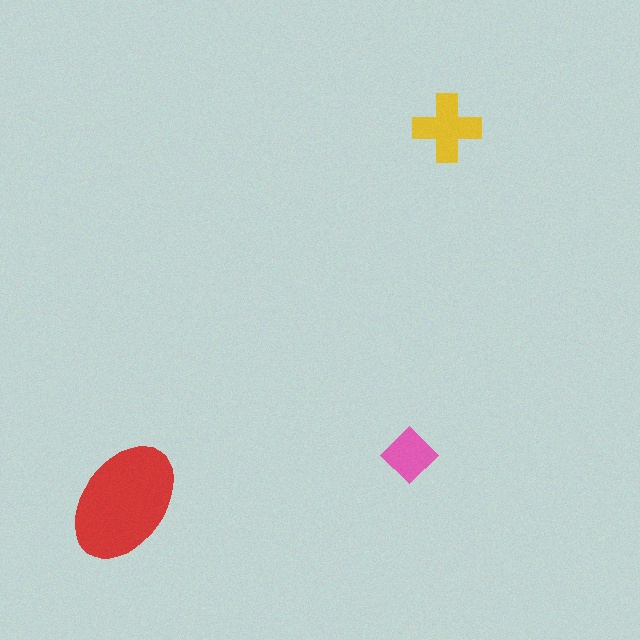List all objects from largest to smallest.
The red ellipse, the yellow cross, the pink diamond.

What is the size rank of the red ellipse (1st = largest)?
1st.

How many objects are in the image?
There are 3 objects in the image.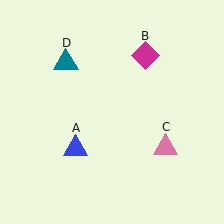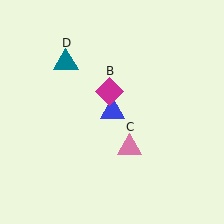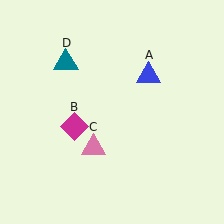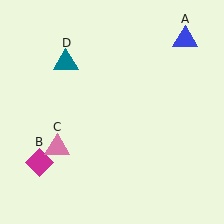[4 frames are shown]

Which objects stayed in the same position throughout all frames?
Teal triangle (object D) remained stationary.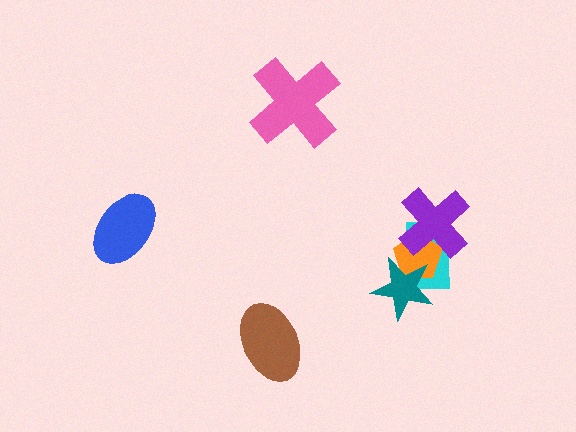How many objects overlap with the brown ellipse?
0 objects overlap with the brown ellipse.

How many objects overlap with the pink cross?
0 objects overlap with the pink cross.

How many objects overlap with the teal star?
2 objects overlap with the teal star.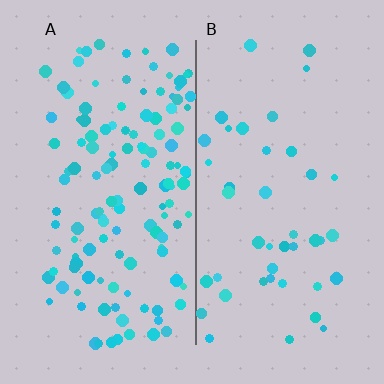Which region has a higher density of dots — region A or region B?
A (the left).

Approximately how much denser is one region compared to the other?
Approximately 3.1× — region A over region B.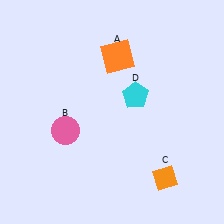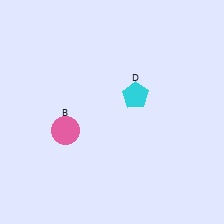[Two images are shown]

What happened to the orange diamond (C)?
The orange diamond (C) was removed in Image 2. It was in the bottom-right area of Image 1.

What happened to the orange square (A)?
The orange square (A) was removed in Image 2. It was in the top-right area of Image 1.